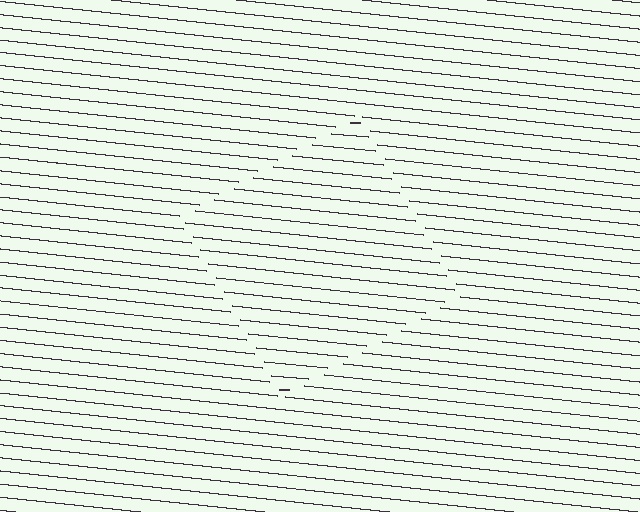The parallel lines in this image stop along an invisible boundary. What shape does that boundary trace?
An illusory square. The interior of the shape contains the same grating, shifted by half a period — the contour is defined by the phase discontinuity where line-ends from the inner and outer gratings abut.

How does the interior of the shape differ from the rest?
The interior of the shape contains the same grating, shifted by half a period — the contour is defined by the phase discontinuity where line-ends from the inner and outer gratings abut.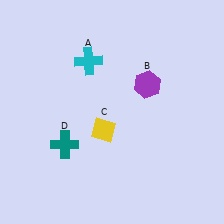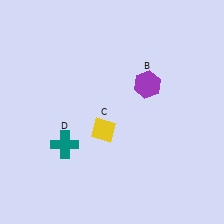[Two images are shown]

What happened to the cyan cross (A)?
The cyan cross (A) was removed in Image 2. It was in the top-left area of Image 1.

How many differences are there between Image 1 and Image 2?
There is 1 difference between the two images.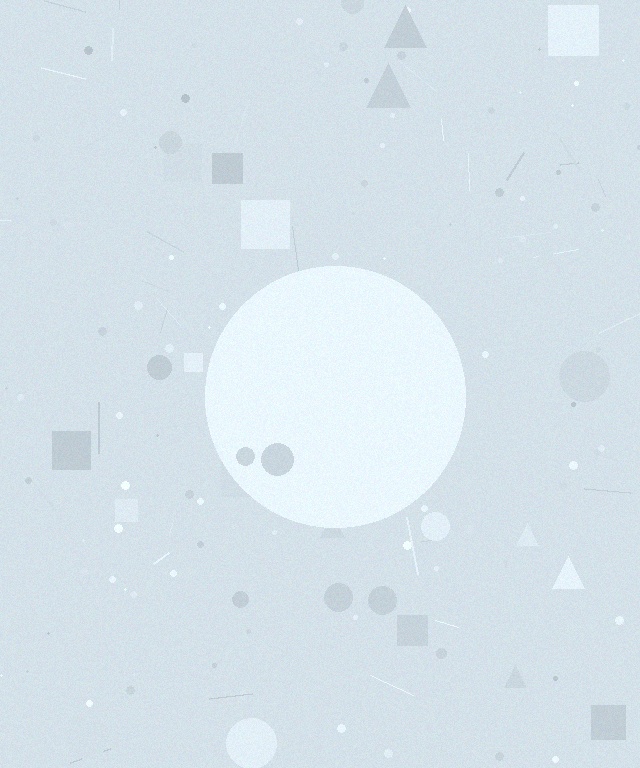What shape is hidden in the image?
A circle is hidden in the image.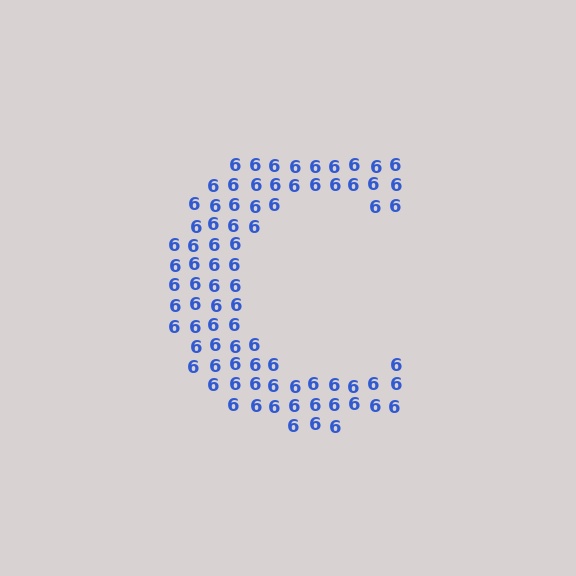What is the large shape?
The large shape is the letter C.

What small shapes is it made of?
It is made of small digit 6's.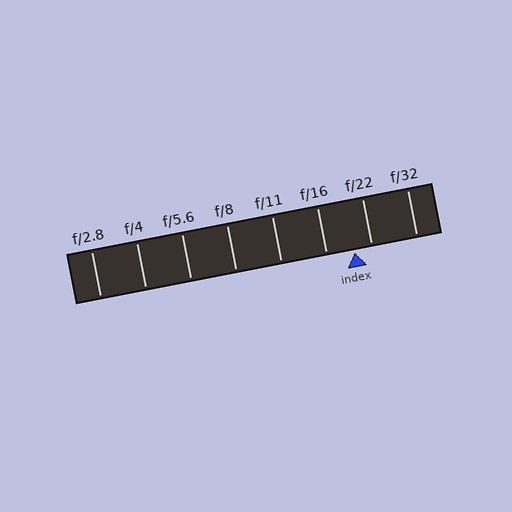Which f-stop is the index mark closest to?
The index mark is closest to f/22.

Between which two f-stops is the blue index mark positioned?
The index mark is between f/16 and f/22.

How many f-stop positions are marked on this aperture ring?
There are 8 f-stop positions marked.